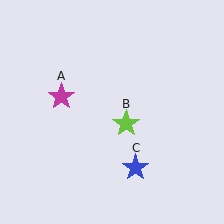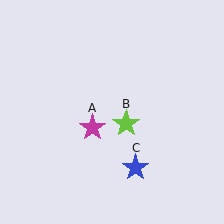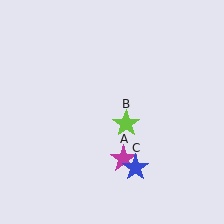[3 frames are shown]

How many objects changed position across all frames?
1 object changed position: magenta star (object A).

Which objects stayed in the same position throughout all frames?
Lime star (object B) and blue star (object C) remained stationary.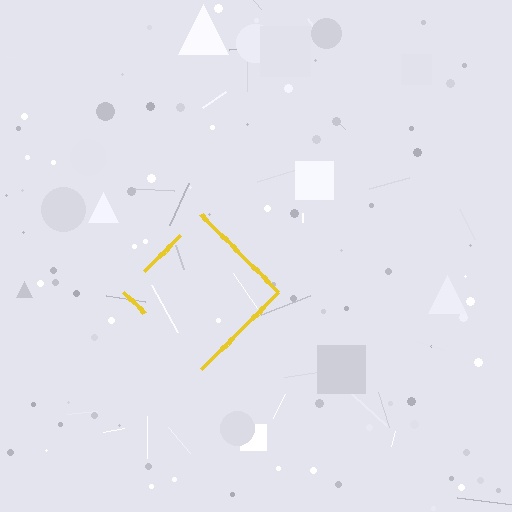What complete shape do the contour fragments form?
The contour fragments form a diamond.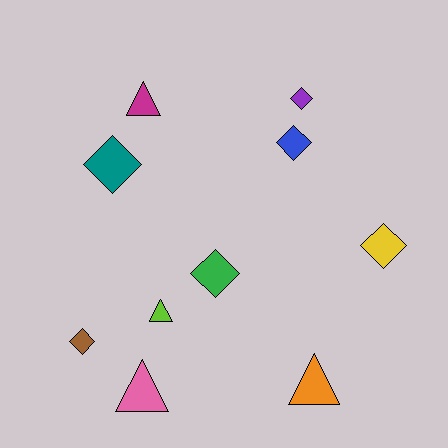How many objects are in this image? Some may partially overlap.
There are 10 objects.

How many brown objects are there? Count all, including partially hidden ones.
There is 1 brown object.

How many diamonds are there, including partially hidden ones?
There are 6 diamonds.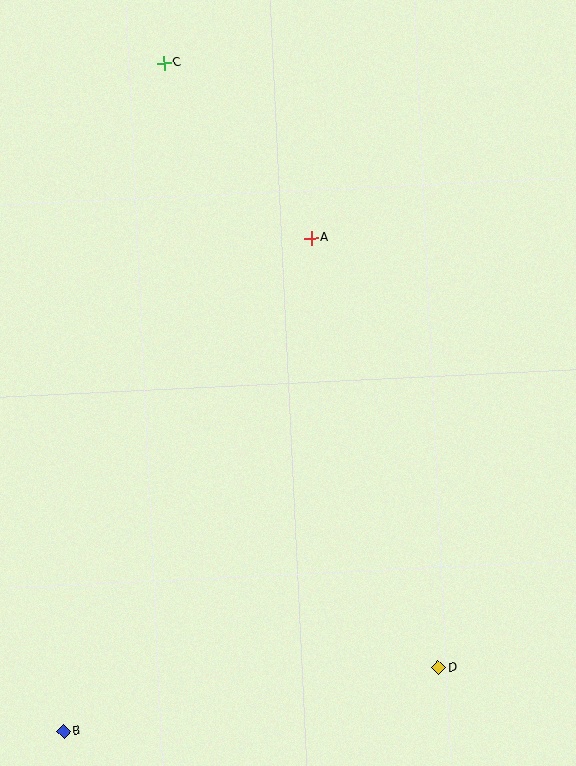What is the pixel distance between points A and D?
The distance between A and D is 449 pixels.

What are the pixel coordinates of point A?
Point A is at (311, 238).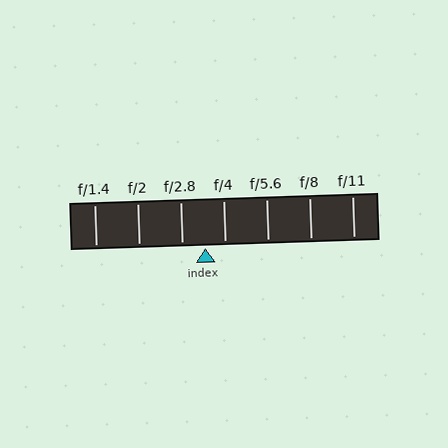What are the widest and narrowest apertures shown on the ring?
The widest aperture shown is f/1.4 and the narrowest is f/11.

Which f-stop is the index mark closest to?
The index mark is closest to f/4.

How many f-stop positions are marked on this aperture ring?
There are 7 f-stop positions marked.